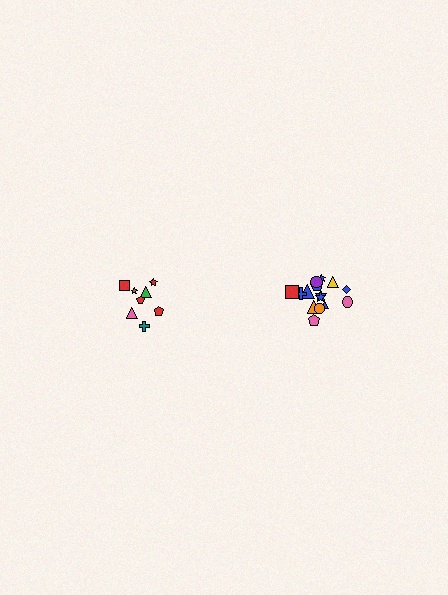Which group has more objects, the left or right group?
The right group.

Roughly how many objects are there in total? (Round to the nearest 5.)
Roughly 25 objects in total.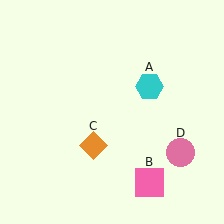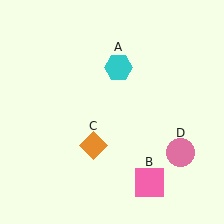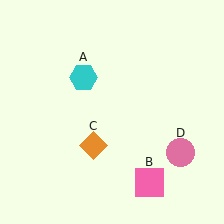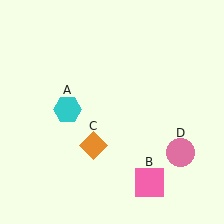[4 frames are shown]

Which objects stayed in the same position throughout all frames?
Pink square (object B) and orange diamond (object C) and pink circle (object D) remained stationary.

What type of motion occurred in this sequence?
The cyan hexagon (object A) rotated counterclockwise around the center of the scene.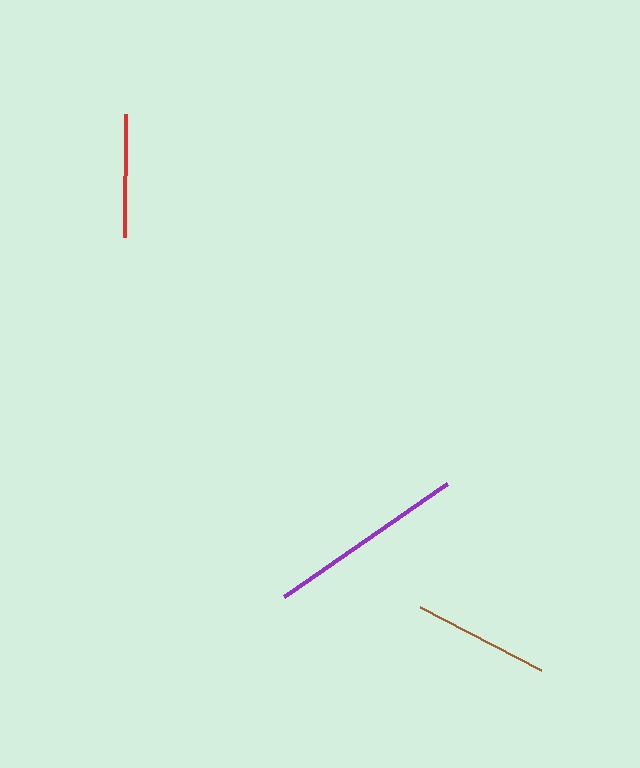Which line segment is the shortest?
The red line is the shortest at approximately 122 pixels.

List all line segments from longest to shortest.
From longest to shortest: purple, brown, red.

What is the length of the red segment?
The red segment is approximately 122 pixels long.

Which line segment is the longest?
The purple line is the longest at approximately 198 pixels.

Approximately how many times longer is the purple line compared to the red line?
The purple line is approximately 1.6 times the length of the red line.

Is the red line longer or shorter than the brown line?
The brown line is longer than the red line.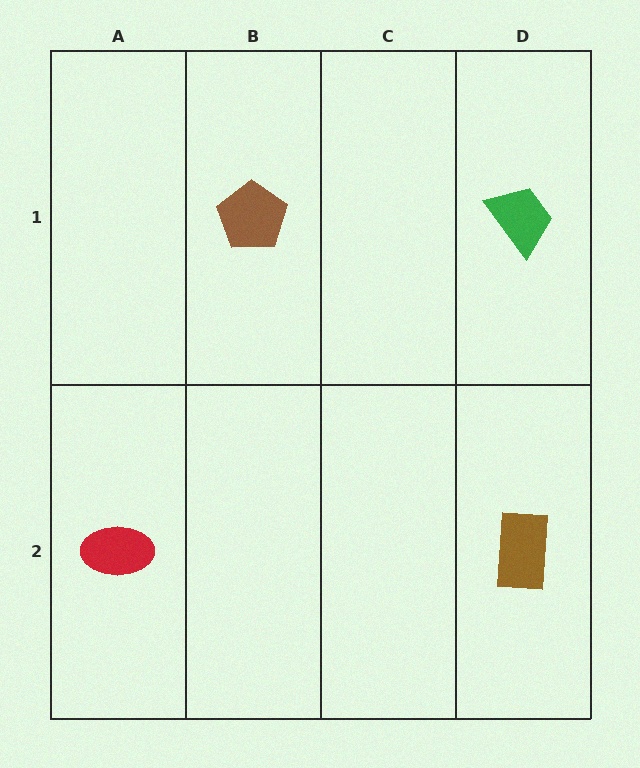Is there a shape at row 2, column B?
No, that cell is empty.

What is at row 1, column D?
A green trapezoid.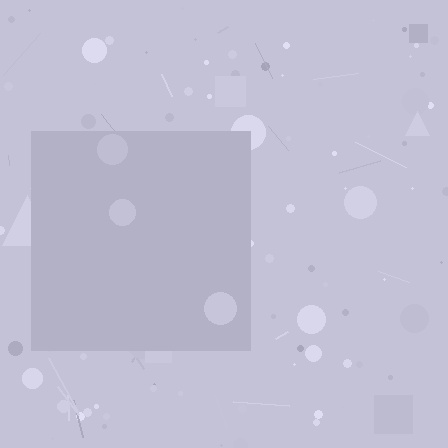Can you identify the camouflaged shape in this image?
The camouflaged shape is a square.